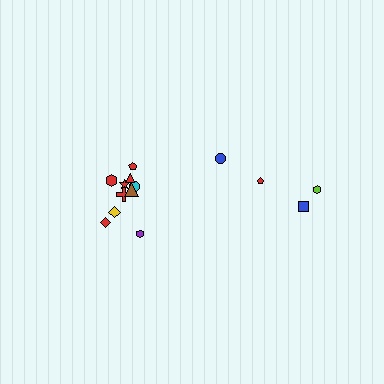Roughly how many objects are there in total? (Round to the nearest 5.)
Roughly 15 objects in total.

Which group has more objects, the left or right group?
The left group.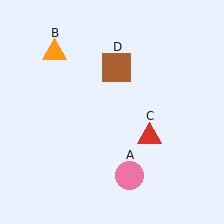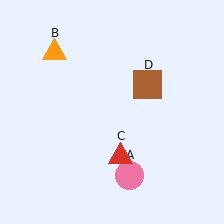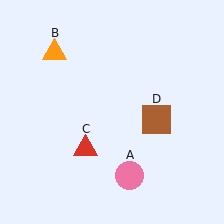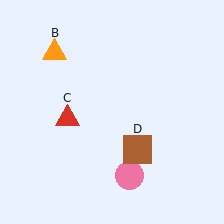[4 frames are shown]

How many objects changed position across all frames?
2 objects changed position: red triangle (object C), brown square (object D).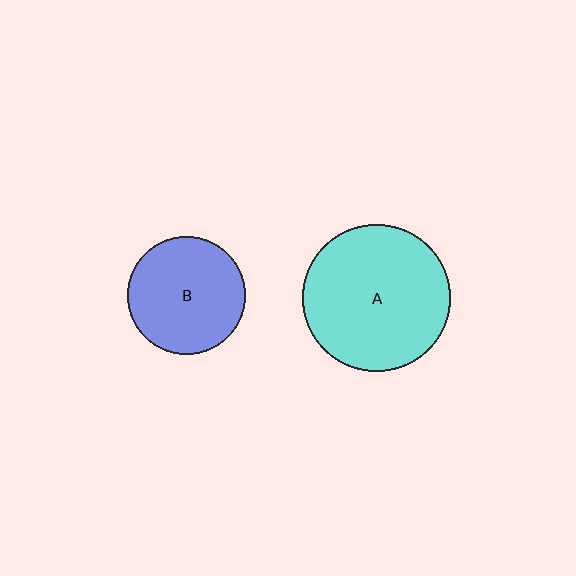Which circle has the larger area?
Circle A (cyan).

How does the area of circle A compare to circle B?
Approximately 1.5 times.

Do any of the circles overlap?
No, none of the circles overlap.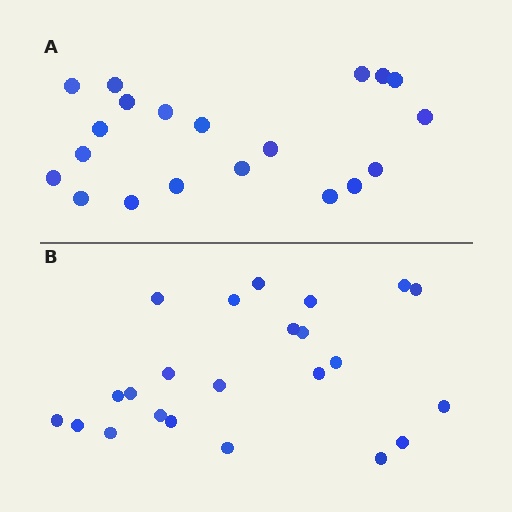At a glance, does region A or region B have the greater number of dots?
Region B (the bottom region) has more dots.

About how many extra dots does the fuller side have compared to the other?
Region B has just a few more — roughly 2 or 3 more dots than region A.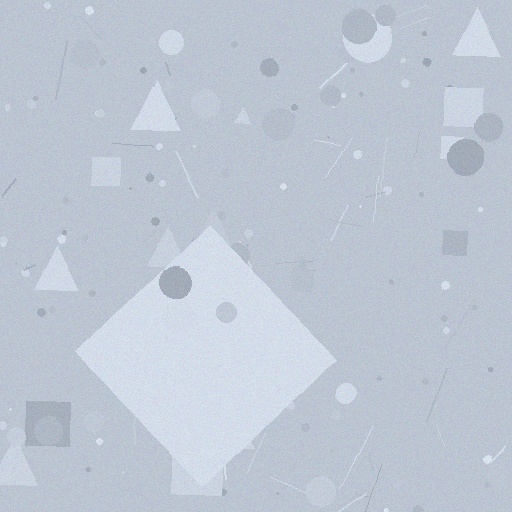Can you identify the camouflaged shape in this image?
The camouflaged shape is a diamond.